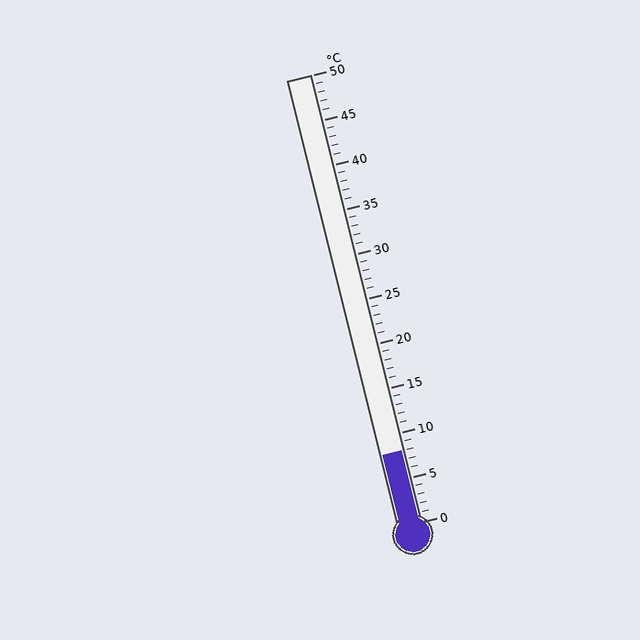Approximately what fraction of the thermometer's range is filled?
The thermometer is filled to approximately 15% of its range.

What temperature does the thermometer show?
The thermometer shows approximately 8°C.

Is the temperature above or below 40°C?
The temperature is below 40°C.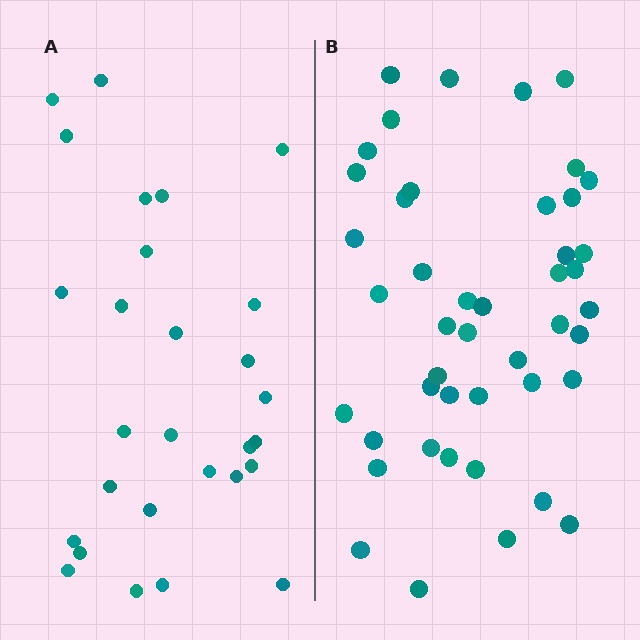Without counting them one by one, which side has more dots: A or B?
Region B (the right region) has more dots.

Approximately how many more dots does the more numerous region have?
Region B has approximately 15 more dots than region A.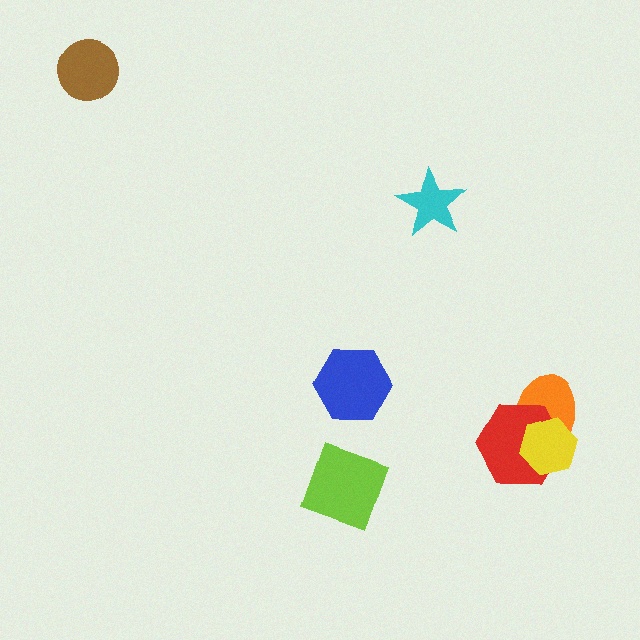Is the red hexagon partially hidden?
Yes, it is partially covered by another shape.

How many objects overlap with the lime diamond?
0 objects overlap with the lime diamond.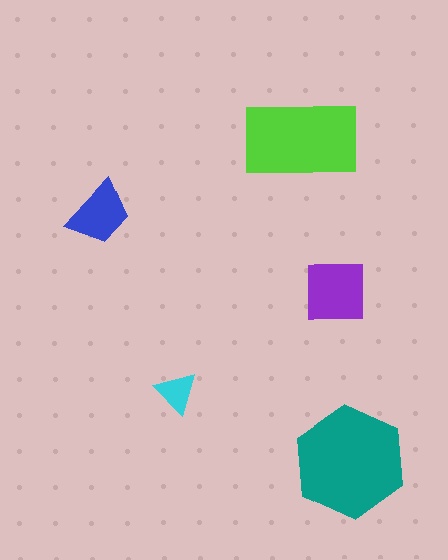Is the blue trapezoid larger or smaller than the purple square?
Smaller.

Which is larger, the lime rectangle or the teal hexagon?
The teal hexagon.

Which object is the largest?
The teal hexagon.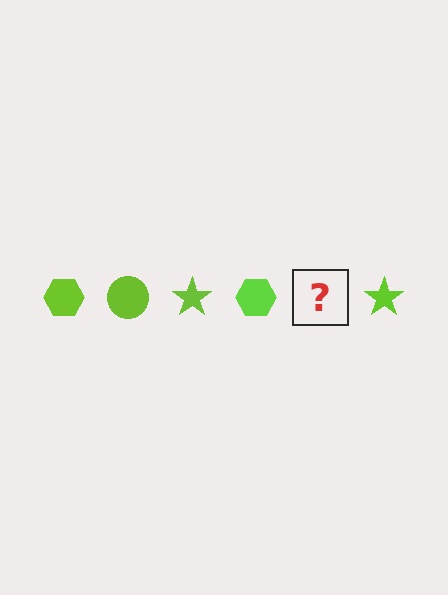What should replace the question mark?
The question mark should be replaced with a lime circle.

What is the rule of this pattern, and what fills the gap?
The rule is that the pattern cycles through hexagon, circle, star shapes in lime. The gap should be filled with a lime circle.